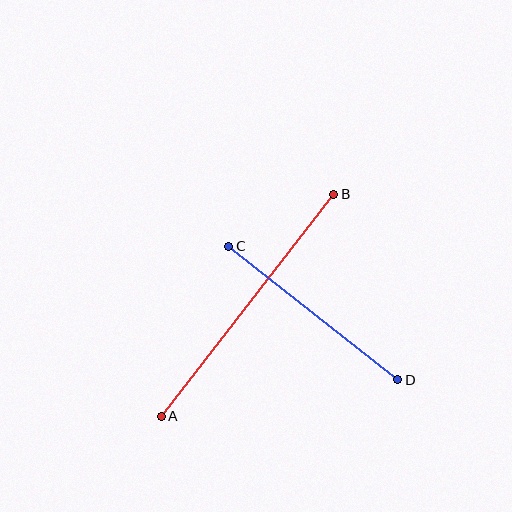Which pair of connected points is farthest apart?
Points A and B are farthest apart.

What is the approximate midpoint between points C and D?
The midpoint is at approximately (313, 313) pixels.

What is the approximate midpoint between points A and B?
The midpoint is at approximately (248, 305) pixels.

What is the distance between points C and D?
The distance is approximately 215 pixels.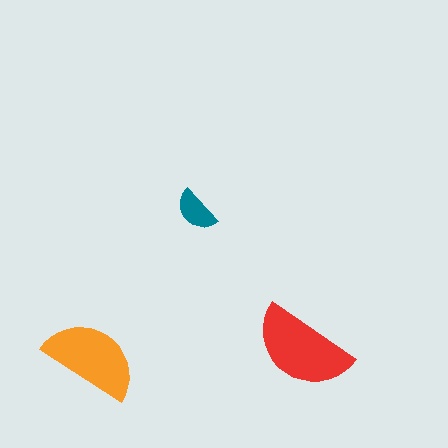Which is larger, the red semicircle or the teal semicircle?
The red one.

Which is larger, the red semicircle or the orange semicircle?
The red one.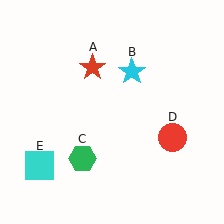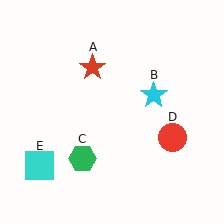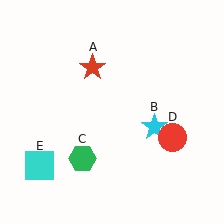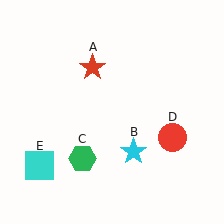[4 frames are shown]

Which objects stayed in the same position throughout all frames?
Red star (object A) and green hexagon (object C) and red circle (object D) and cyan square (object E) remained stationary.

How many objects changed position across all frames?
1 object changed position: cyan star (object B).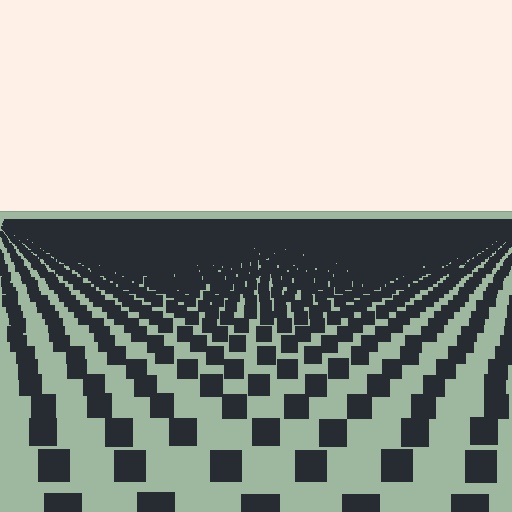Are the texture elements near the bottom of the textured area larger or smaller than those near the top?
Larger. Near the bottom, elements are closer to the viewer and appear at a bigger on-screen size.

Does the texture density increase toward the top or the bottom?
Density increases toward the top.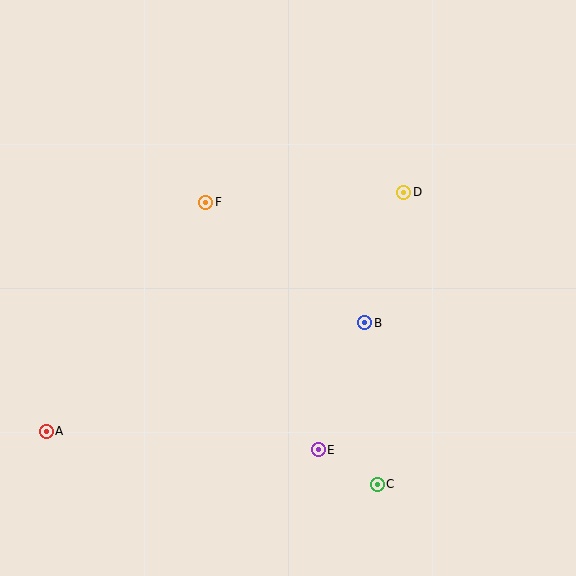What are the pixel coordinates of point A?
Point A is at (46, 431).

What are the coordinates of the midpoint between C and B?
The midpoint between C and B is at (371, 404).